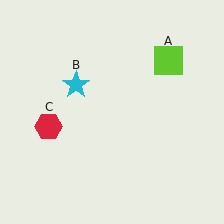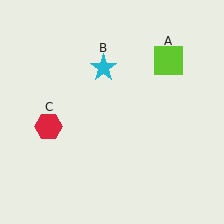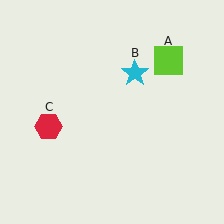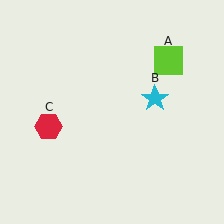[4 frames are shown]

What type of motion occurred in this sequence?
The cyan star (object B) rotated clockwise around the center of the scene.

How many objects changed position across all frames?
1 object changed position: cyan star (object B).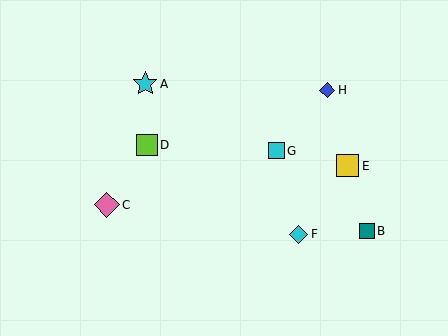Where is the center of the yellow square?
The center of the yellow square is at (347, 166).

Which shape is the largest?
The pink diamond (labeled C) is the largest.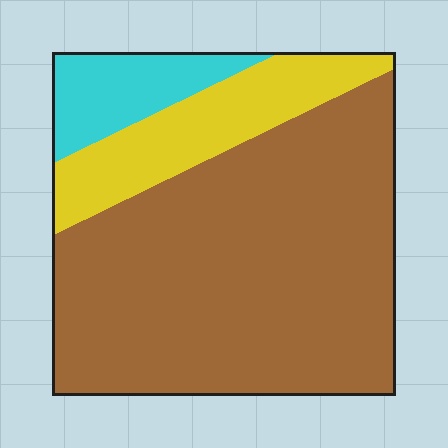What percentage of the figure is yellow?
Yellow takes up about one sixth (1/6) of the figure.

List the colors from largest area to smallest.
From largest to smallest: brown, yellow, cyan.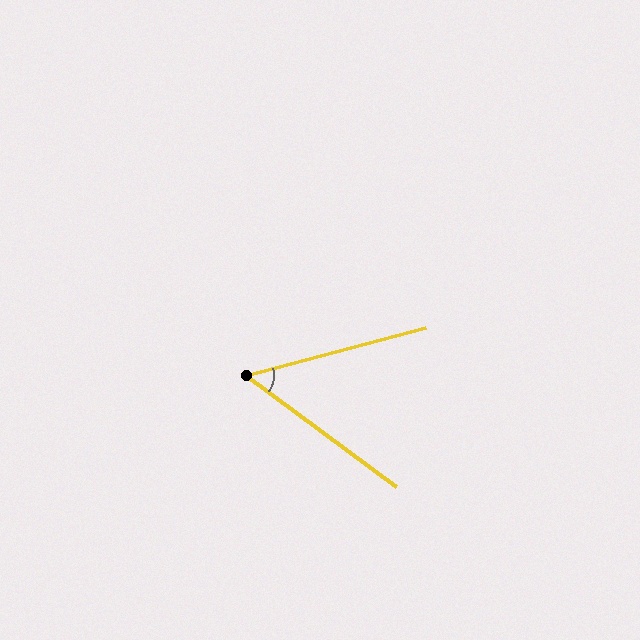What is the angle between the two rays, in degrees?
Approximately 51 degrees.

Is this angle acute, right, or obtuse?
It is acute.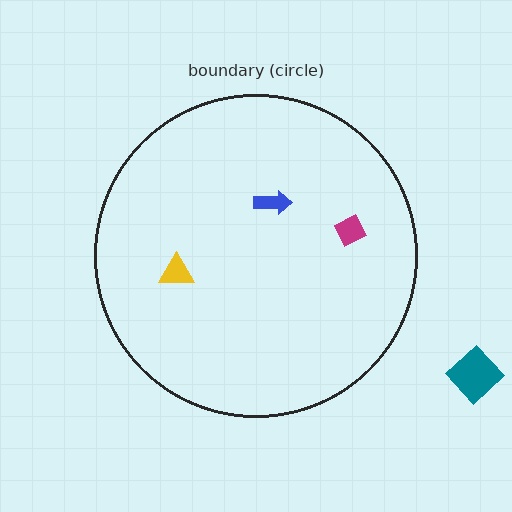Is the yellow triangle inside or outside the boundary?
Inside.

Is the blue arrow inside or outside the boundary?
Inside.